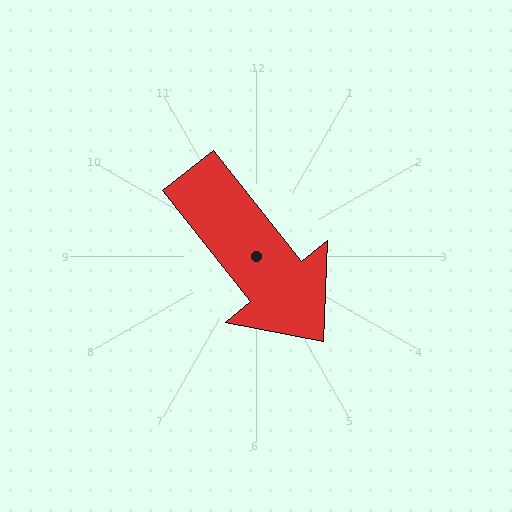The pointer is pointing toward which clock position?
Roughly 5 o'clock.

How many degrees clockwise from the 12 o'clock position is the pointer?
Approximately 142 degrees.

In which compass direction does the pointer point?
Southeast.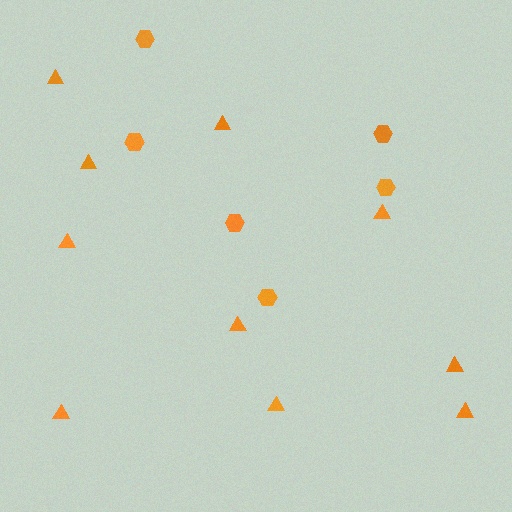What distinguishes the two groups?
There are 2 groups: one group of triangles (10) and one group of hexagons (6).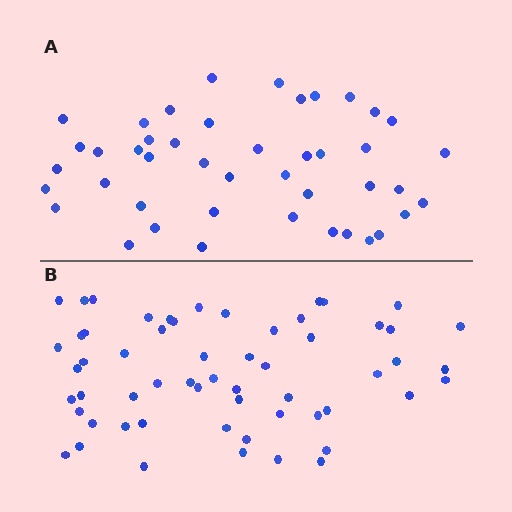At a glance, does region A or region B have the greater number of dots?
Region B (the bottom region) has more dots.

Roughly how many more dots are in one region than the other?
Region B has approximately 15 more dots than region A.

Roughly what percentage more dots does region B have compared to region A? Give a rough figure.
About 30% more.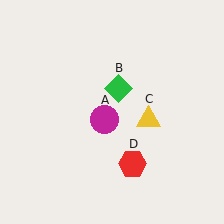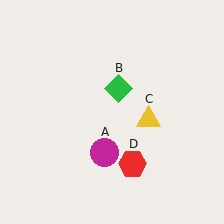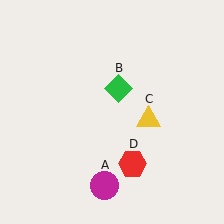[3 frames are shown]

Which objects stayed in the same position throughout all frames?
Green diamond (object B) and yellow triangle (object C) and red hexagon (object D) remained stationary.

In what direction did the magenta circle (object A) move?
The magenta circle (object A) moved down.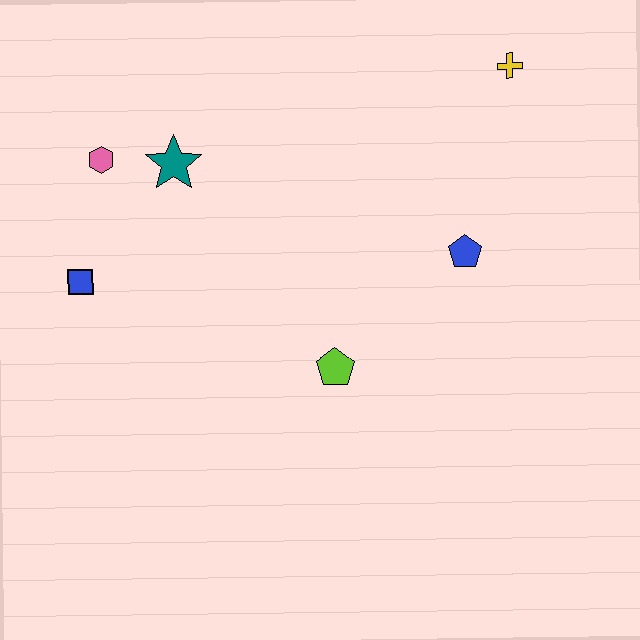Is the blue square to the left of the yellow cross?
Yes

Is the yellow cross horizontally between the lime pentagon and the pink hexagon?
No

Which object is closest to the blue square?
The pink hexagon is closest to the blue square.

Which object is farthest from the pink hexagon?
The yellow cross is farthest from the pink hexagon.